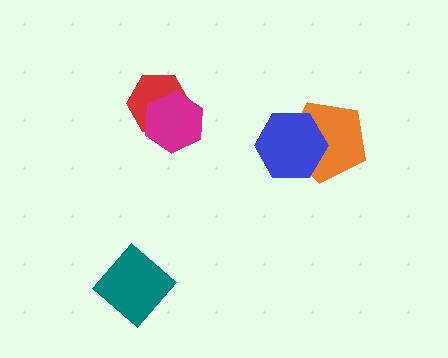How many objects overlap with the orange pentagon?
1 object overlaps with the orange pentagon.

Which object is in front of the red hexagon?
The magenta hexagon is in front of the red hexagon.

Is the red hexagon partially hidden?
Yes, it is partially covered by another shape.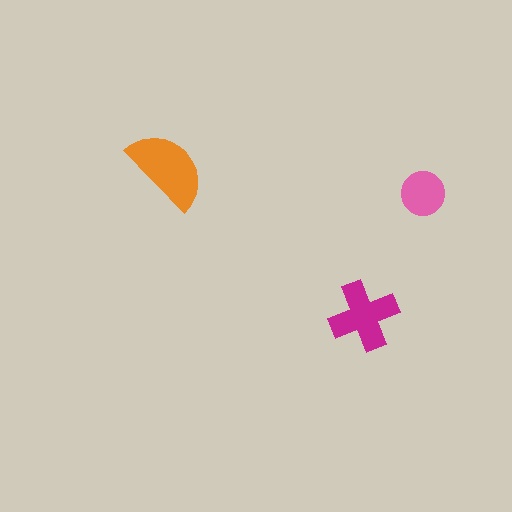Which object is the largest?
The orange semicircle.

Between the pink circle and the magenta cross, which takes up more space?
The magenta cross.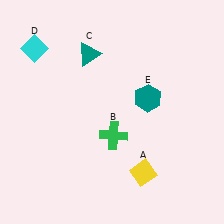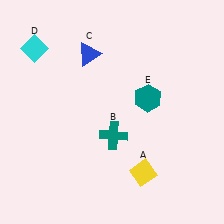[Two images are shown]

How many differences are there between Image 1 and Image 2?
There are 2 differences between the two images.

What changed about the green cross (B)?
In Image 1, B is green. In Image 2, it changed to teal.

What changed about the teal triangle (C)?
In Image 1, C is teal. In Image 2, it changed to blue.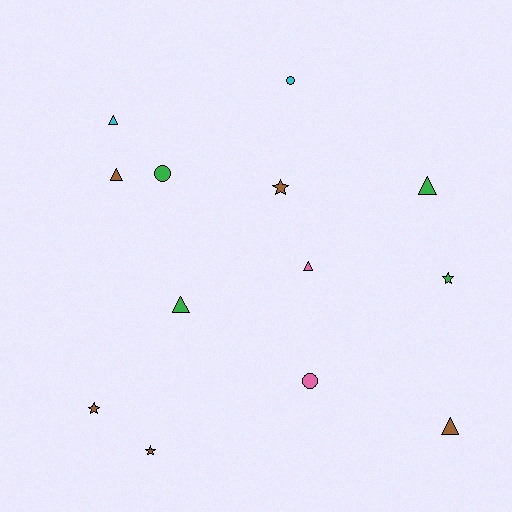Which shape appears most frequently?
Triangle, with 6 objects.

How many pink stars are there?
There are no pink stars.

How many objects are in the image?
There are 13 objects.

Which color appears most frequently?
Brown, with 5 objects.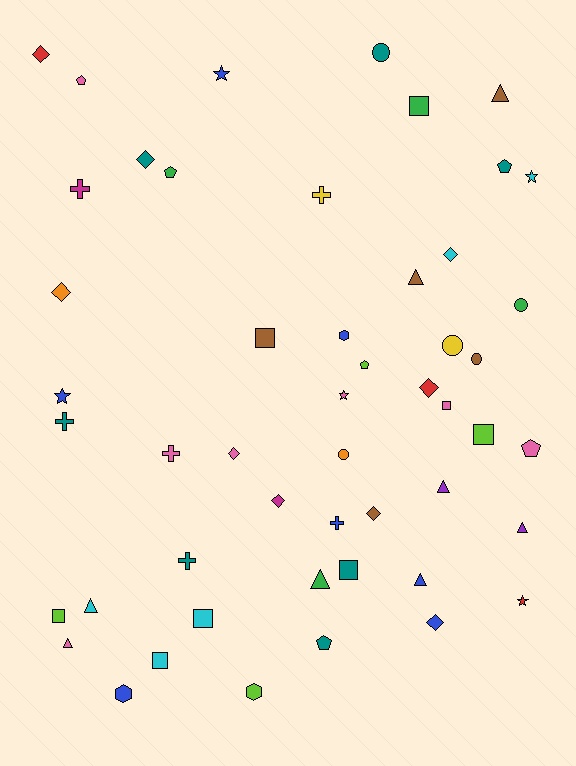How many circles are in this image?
There are 5 circles.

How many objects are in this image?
There are 50 objects.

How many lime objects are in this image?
There are 4 lime objects.